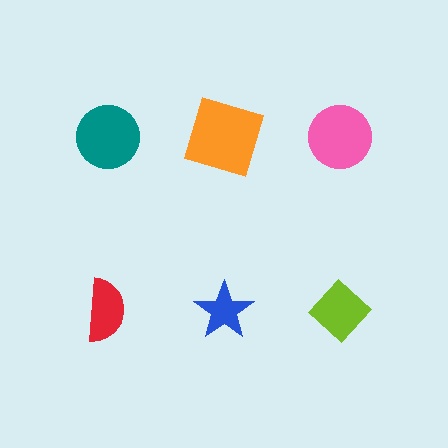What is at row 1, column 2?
An orange square.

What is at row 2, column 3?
A lime diamond.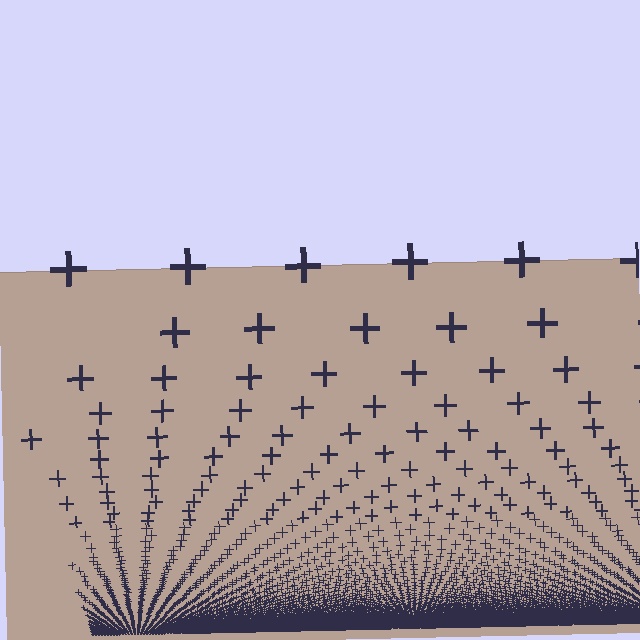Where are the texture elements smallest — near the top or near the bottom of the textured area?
Near the bottom.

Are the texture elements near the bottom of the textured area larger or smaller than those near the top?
Smaller. The gradient is inverted — elements near the bottom are smaller and denser.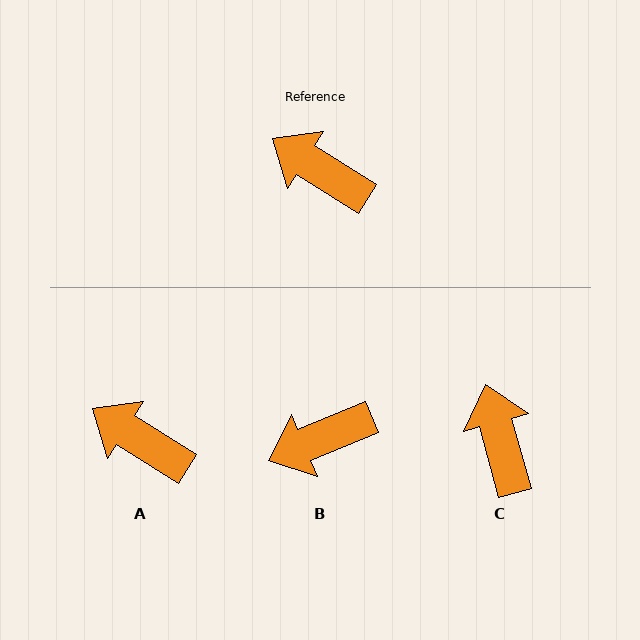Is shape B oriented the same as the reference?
No, it is off by about 55 degrees.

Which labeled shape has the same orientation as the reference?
A.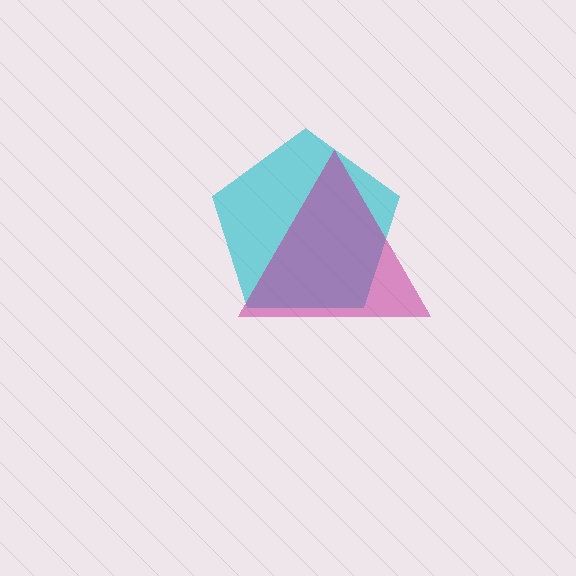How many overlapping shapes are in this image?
There are 2 overlapping shapes in the image.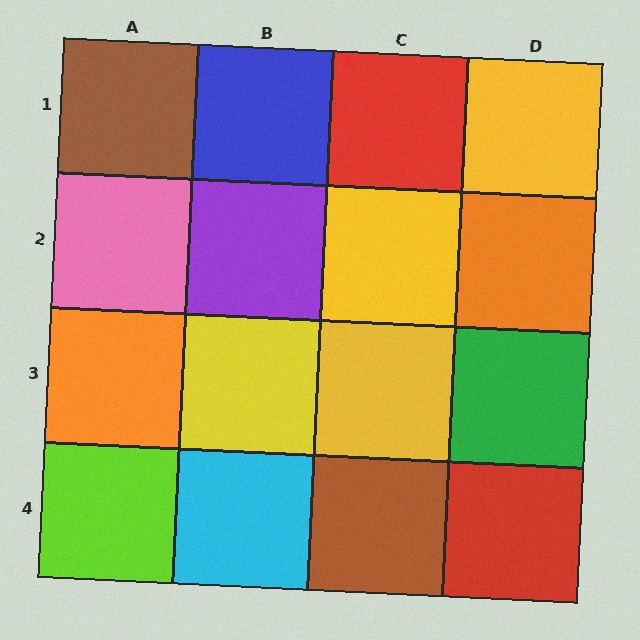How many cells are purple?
1 cell is purple.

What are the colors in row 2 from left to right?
Pink, purple, yellow, orange.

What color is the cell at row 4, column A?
Lime.